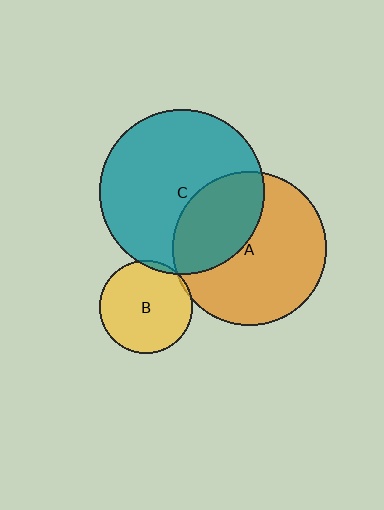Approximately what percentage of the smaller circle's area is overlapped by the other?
Approximately 5%.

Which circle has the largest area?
Circle C (teal).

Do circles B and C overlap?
Yes.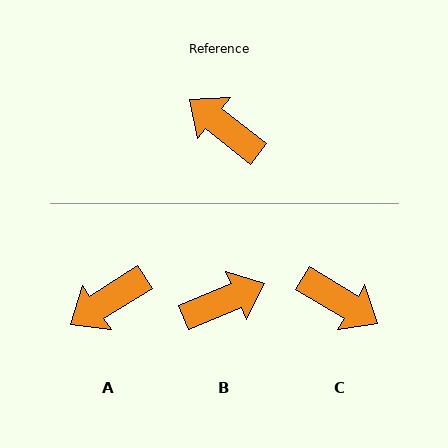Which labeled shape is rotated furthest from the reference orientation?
C, about 172 degrees away.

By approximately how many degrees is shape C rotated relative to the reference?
Approximately 172 degrees clockwise.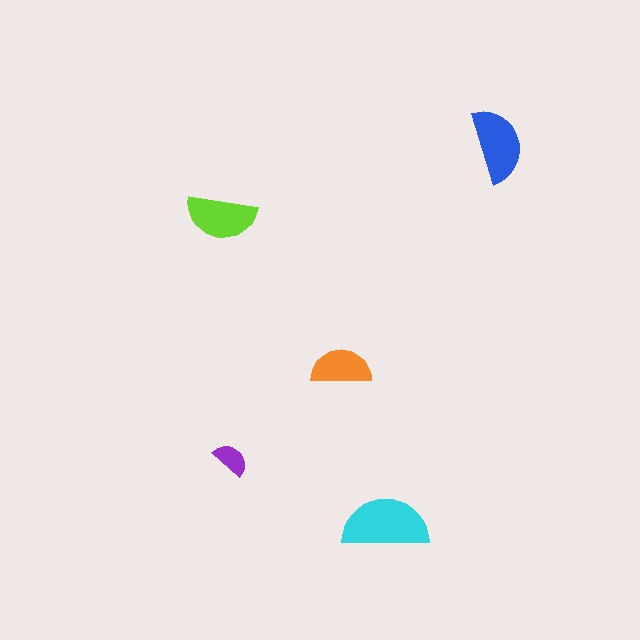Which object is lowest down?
The cyan semicircle is bottommost.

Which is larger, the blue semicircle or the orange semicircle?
The blue one.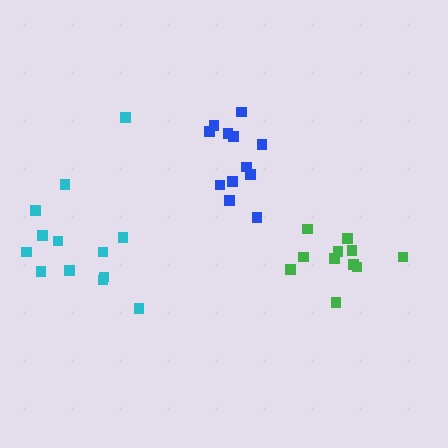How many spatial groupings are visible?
There are 3 spatial groupings.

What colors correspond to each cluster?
The clusters are colored: cyan, blue, green.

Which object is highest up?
The blue cluster is topmost.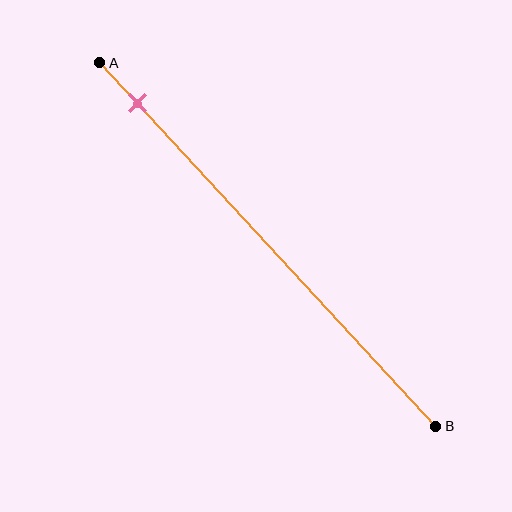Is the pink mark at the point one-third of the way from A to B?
No, the mark is at about 10% from A, not at the 33% one-third point.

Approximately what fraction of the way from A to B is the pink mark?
The pink mark is approximately 10% of the way from A to B.